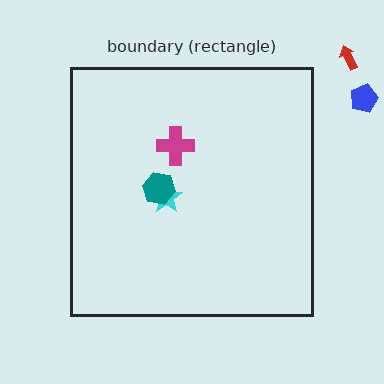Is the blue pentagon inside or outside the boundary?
Outside.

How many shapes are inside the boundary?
3 inside, 2 outside.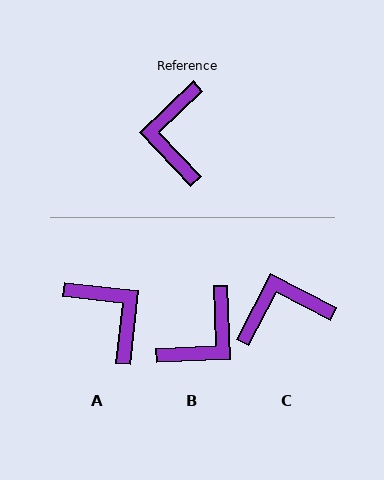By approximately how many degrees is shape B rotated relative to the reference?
Approximately 138 degrees counter-clockwise.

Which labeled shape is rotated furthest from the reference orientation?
A, about 141 degrees away.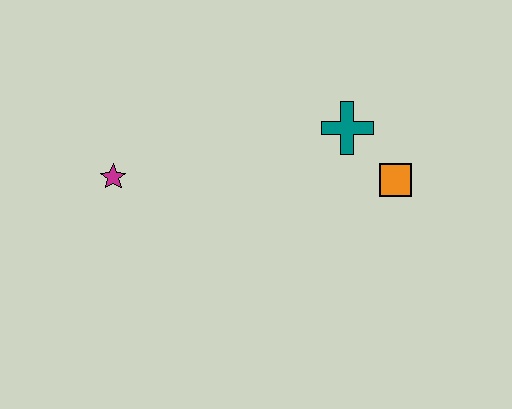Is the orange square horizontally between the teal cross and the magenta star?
No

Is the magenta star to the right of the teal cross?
No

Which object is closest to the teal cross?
The orange square is closest to the teal cross.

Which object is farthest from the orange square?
The magenta star is farthest from the orange square.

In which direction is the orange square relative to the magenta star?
The orange square is to the right of the magenta star.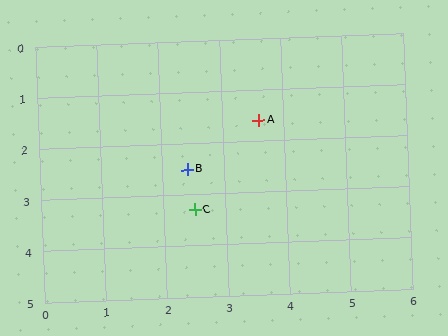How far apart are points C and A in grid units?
Points C and A are about 2.0 grid units apart.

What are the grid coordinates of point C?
Point C is at approximately (2.5, 3.3).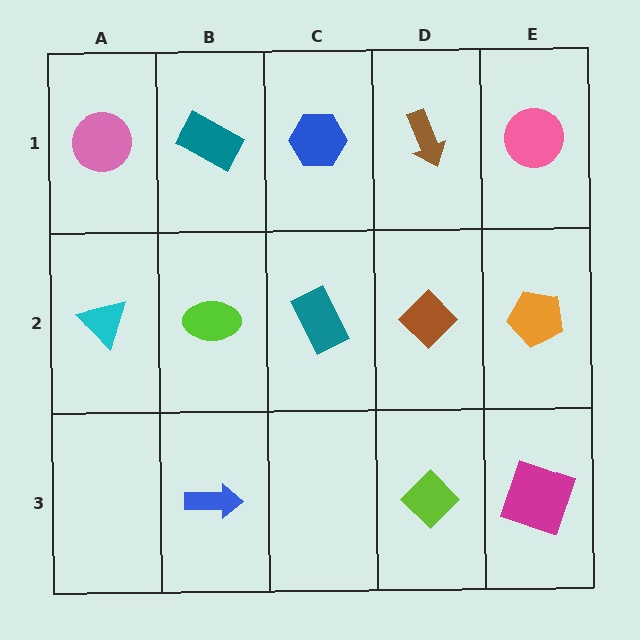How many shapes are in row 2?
5 shapes.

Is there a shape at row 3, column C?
No, that cell is empty.